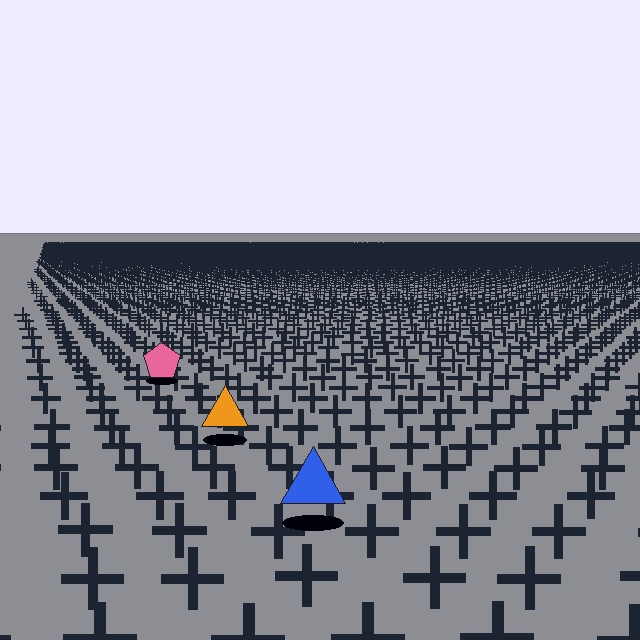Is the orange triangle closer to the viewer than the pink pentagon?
Yes. The orange triangle is closer — you can tell from the texture gradient: the ground texture is coarser near it.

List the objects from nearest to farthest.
From nearest to farthest: the blue triangle, the orange triangle, the pink pentagon.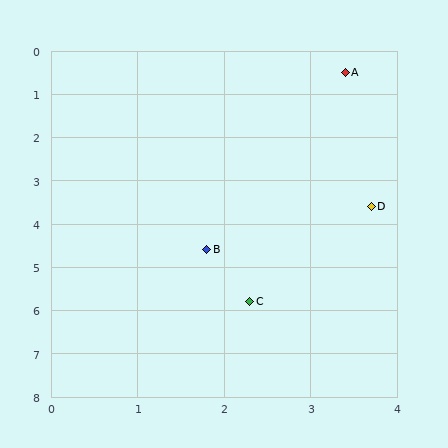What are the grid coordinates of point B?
Point B is at approximately (1.8, 4.6).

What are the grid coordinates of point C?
Point C is at approximately (2.3, 5.8).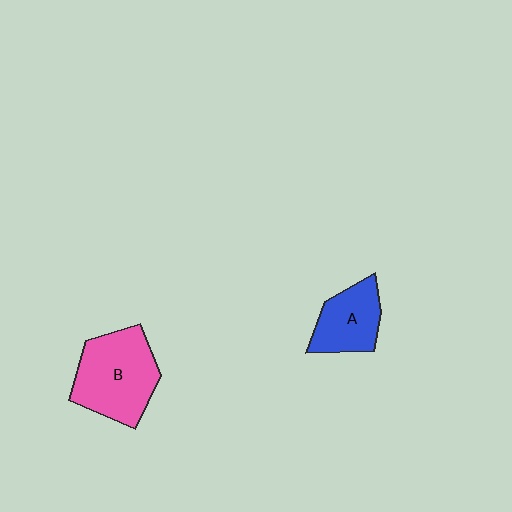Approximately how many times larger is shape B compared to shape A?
Approximately 1.6 times.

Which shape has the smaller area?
Shape A (blue).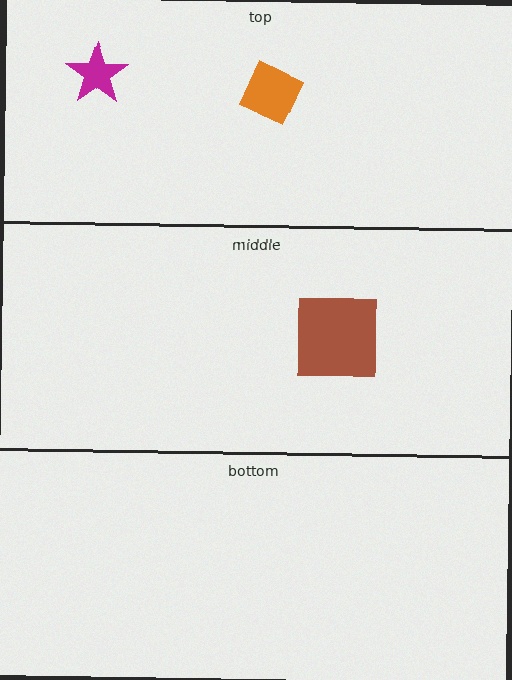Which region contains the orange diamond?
The top region.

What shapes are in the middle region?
The brown square.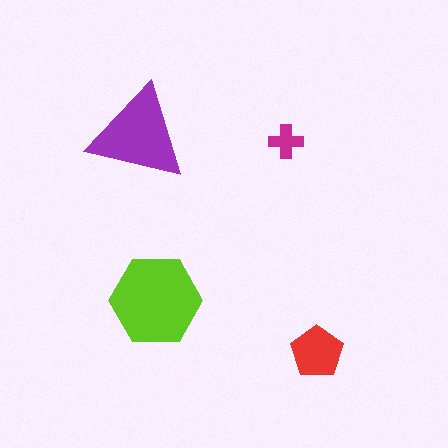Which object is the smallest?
The magenta cross.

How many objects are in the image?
There are 4 objects in the image.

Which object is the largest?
The lime hexagon.